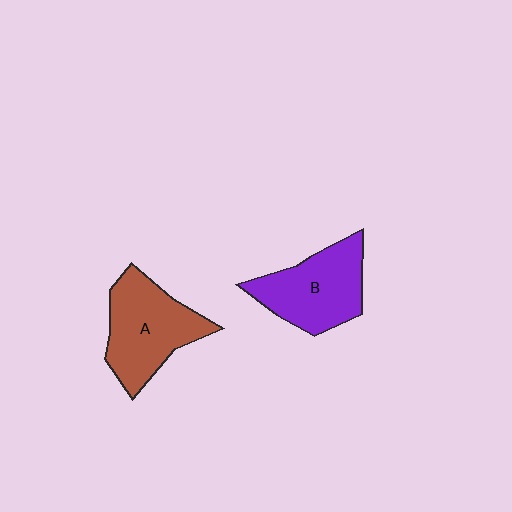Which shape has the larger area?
Shape A (brown).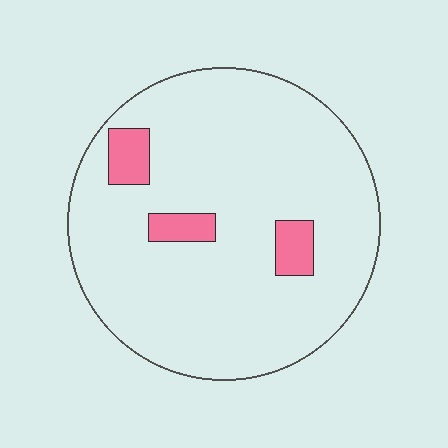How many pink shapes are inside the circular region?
3.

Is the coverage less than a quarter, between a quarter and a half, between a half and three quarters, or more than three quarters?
Less than a quarter.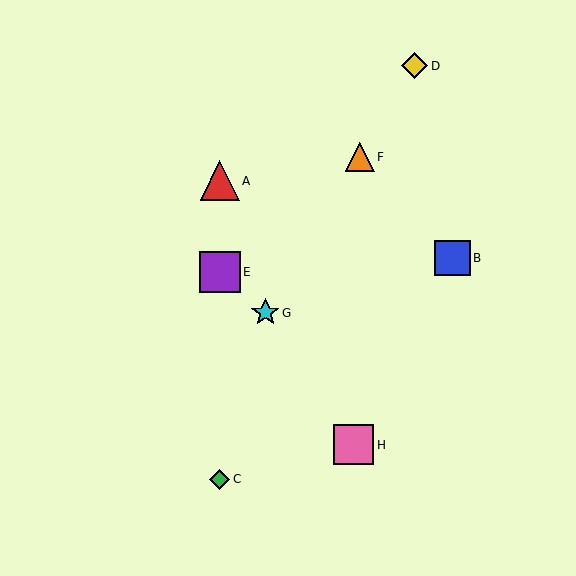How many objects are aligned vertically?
3 objects (A, C, E) are aligned vertically.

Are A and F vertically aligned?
No, A is at x≈220 and F is at x≈360.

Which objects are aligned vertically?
Objects A, C, E are aligned vertically.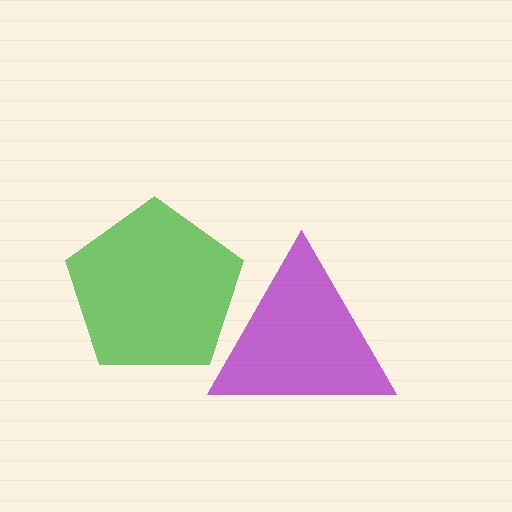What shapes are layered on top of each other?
The layered shapes are: a purple triangle, a green pentagon.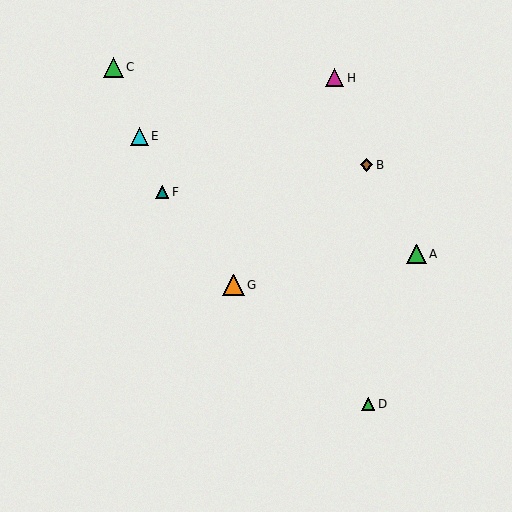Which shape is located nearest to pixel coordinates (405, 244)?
The green triangle (labeled A) at (416, 254) is nearest to that location.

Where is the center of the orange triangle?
The center of the orange triangle is at (234, 285).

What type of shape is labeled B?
Shape B is a brown diamond.